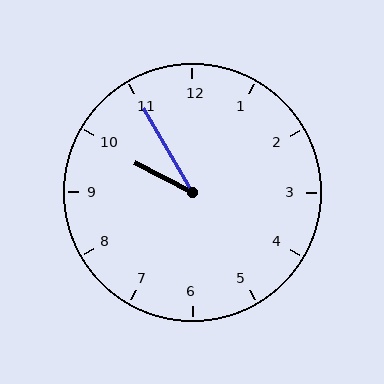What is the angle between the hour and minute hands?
Approximately 32 degrees.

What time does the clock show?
9:55.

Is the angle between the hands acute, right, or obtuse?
It is acute.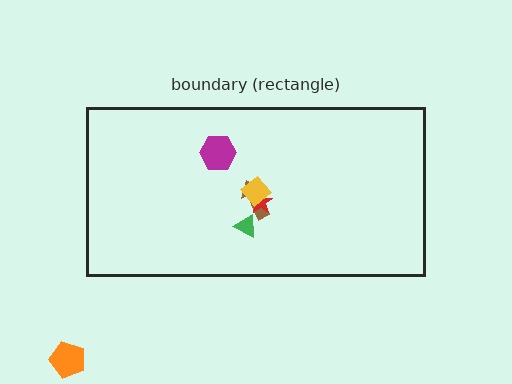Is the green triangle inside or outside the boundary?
Inside.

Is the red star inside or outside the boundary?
Inside.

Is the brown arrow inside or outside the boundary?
Inside.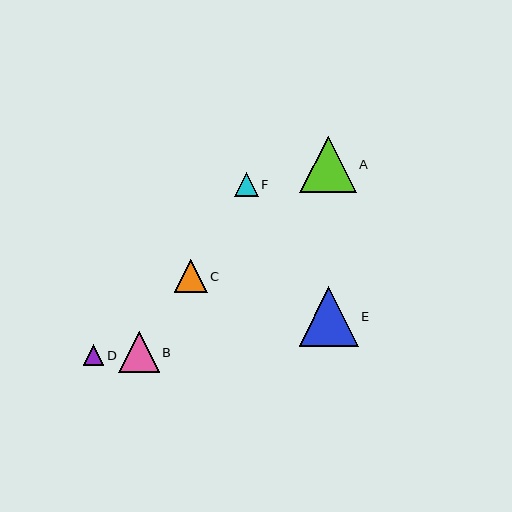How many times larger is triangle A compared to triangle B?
Triangle A is approximately 1.4 times the size of triangle B.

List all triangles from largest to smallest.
From largest to smallest: E, A, B, C, F, D.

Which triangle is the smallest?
Triangle D is the smallest with a size of approximately 20 pixels.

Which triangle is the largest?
Triangle E is the largest with a size of approximately 59 pixels.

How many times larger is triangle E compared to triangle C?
Triangle E is approximately 1.8 times the size of triangle C.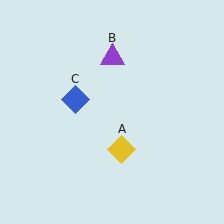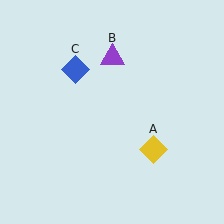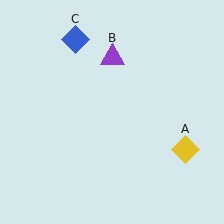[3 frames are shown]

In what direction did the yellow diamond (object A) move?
The yellow diamond (object A) moved right.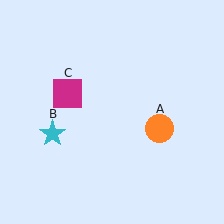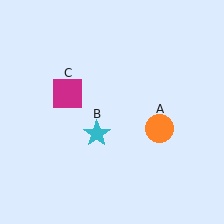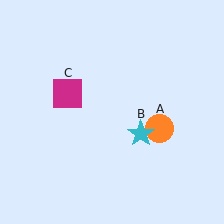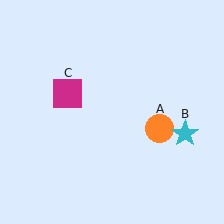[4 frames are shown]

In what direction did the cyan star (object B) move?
The cyan star (object B) moved right.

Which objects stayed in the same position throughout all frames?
Orange circle (object A) and magenta square (object C) remained stationary.